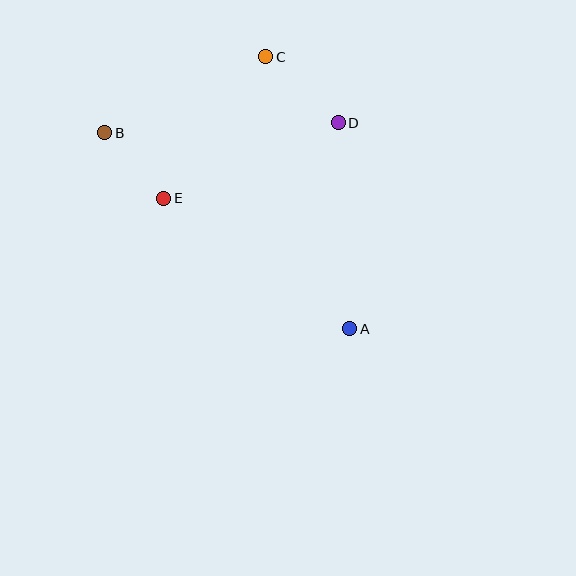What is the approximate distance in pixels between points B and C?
The distance between B and C is approximately 178 pixels.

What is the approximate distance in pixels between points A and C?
The distance between A and C is approximately 285 pixels.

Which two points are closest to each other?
Points B and E are closest to each other.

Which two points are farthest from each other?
Points A and B are farthest from each other.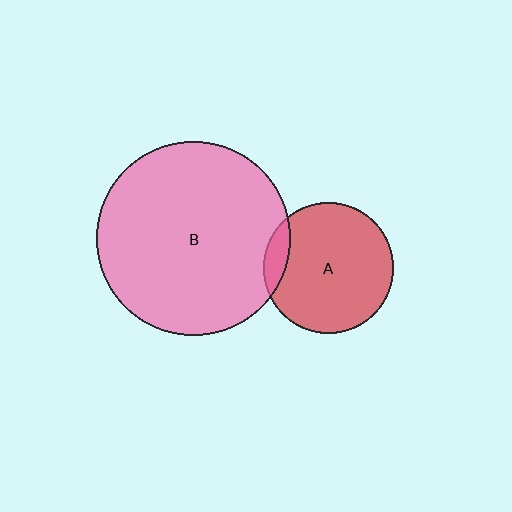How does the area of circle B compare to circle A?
Approximately 2.2 times.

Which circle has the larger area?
Circle B (pink).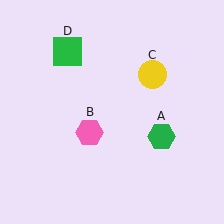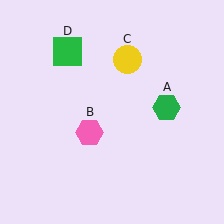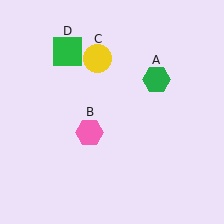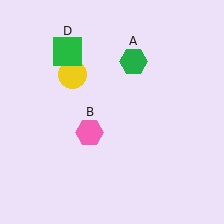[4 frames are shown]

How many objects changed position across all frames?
2 objects changed position: green hexagon (object A), yellow circle (object C).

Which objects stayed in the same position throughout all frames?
Pink hexagon (object B) and green square (object D) remained stationary.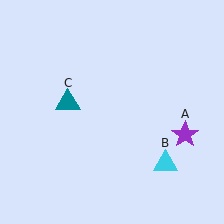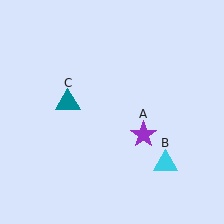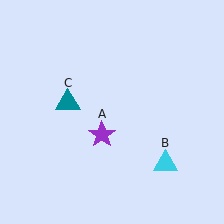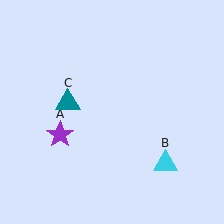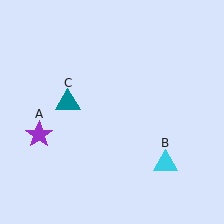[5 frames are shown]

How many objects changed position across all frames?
1 object changed position: purple star (object A).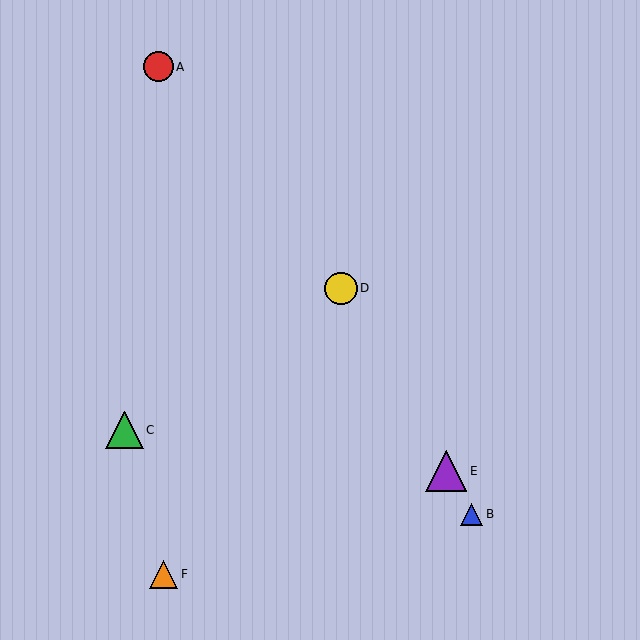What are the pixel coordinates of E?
Object E is at (446, 471).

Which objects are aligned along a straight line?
Objects B, D, E are aligned along a straight line.